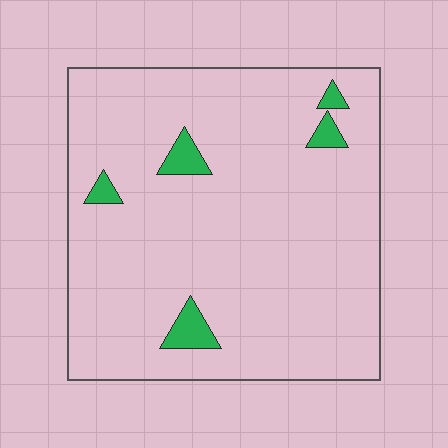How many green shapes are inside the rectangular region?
5.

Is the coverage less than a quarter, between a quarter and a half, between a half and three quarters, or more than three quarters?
Less than a quarter.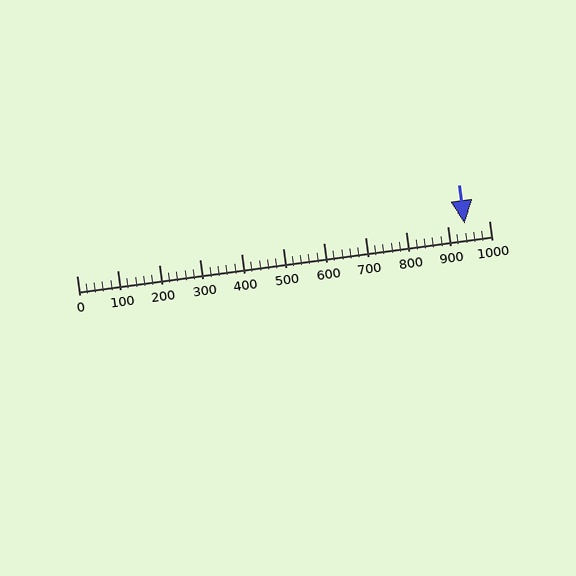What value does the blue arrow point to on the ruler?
The blue arrow points to approximately 940.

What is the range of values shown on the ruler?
The ruler shows values from 0 to 1000.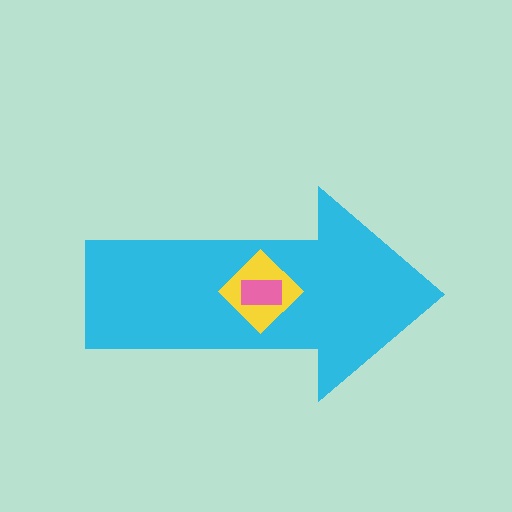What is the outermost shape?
The cyan arrow.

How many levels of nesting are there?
3.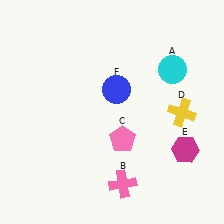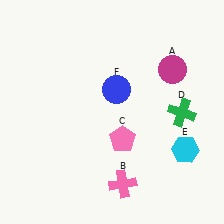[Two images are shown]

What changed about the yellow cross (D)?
In Image 1, D is yellow. In Image 2, it changed to green.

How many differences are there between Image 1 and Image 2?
There are 3 differences between the two images.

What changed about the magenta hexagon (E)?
In Image 1, E is magenta. In Image 2, it changed to cyan.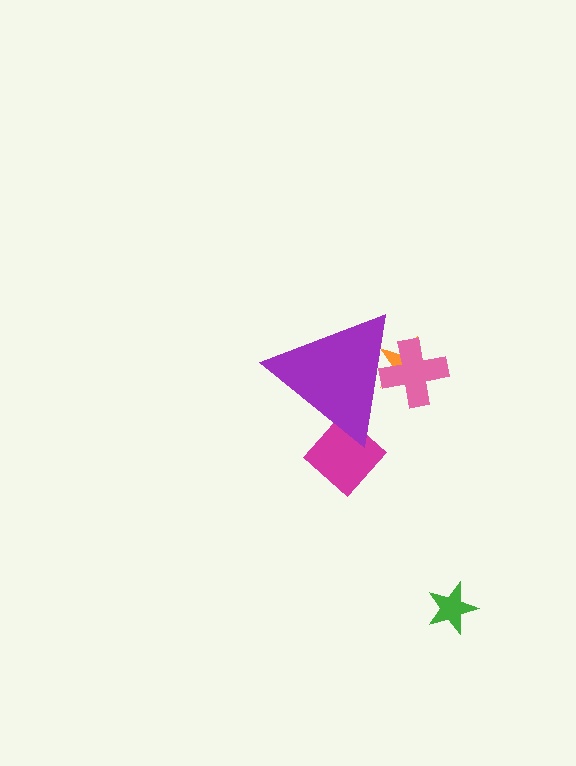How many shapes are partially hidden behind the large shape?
3 shapes are partially hidden.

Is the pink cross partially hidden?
Yes, the pink cross is partially hidden behind the purple triangle.